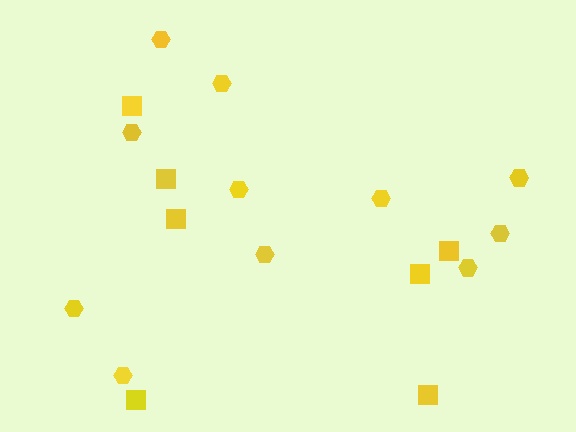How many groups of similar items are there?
There are 2 groups: one group of hexagons (11) and one group of squares (7).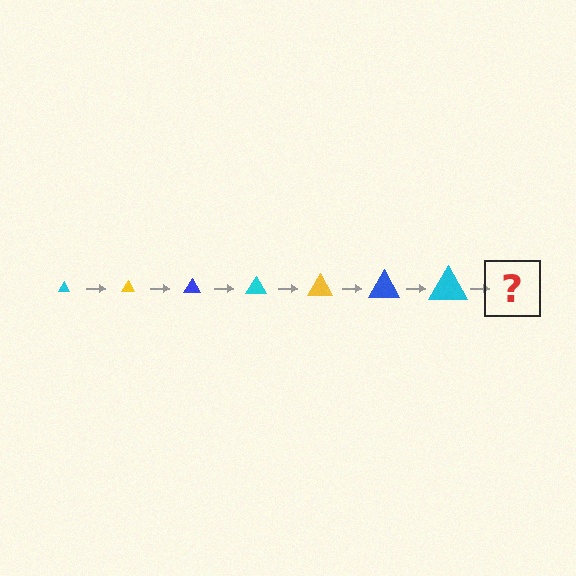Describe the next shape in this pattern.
It should be a yellow triangle, larger than the previous one.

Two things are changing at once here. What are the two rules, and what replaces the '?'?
The two rules are that the triangle grows larger each step and the color cycles through cyan, yellow, and blue. The '?' should be a yellow triangle, larger than the previous one.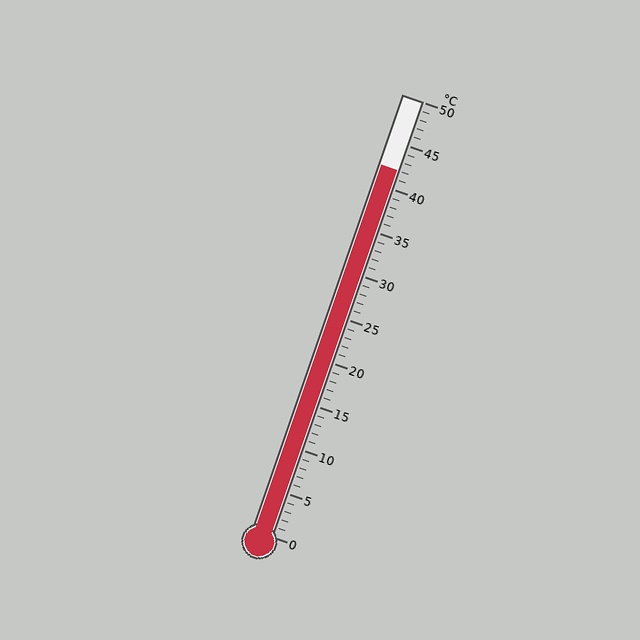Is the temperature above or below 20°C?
The temperature is above 20°C.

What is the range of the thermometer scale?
The thermometer scale ranges from 0°C to 50°C.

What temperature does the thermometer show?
The thermometer shows approximately 42°C.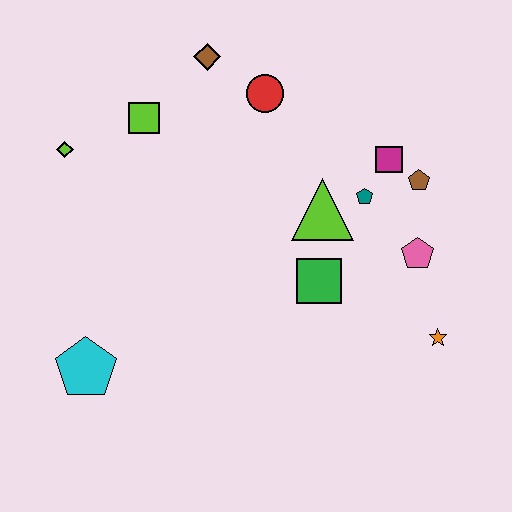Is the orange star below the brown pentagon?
Yes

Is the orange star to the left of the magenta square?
No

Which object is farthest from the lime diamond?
The orange star is farthest from the lime diamond.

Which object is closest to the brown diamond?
The red circle is closest to the brown diamond.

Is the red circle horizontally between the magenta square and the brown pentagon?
No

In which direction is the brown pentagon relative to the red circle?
The brown pentagon is to the right of the red circle.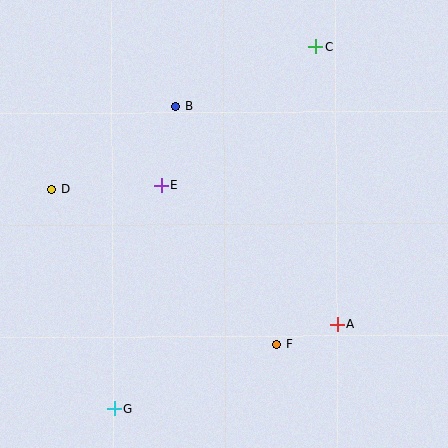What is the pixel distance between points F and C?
The distance between F and C is 299 pixels.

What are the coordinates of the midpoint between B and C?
The midpoint between B and C is at (246, 77).